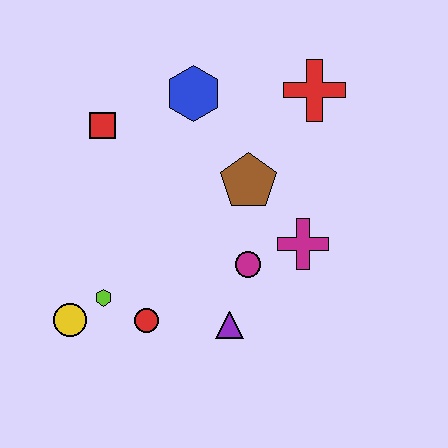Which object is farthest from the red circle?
The red cross is farthest from the red circle.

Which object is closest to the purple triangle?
The magenta circle is closest to the purple triangle.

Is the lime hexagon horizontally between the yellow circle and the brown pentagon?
Yes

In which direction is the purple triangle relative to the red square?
The purple triangle is below the red square.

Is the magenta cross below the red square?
Yes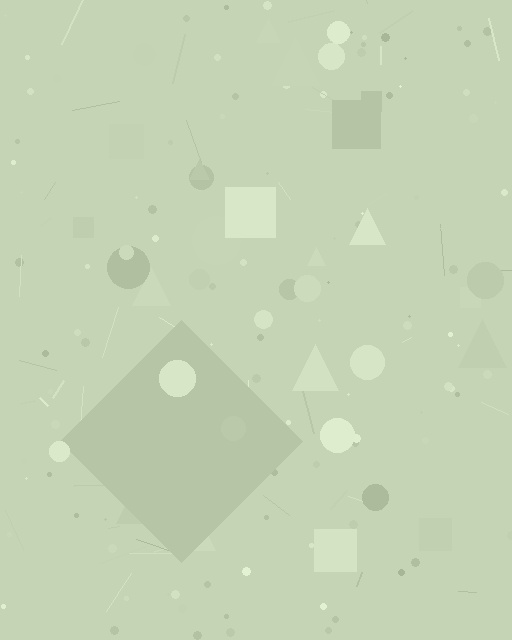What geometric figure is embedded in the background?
A diamond is embedded in the background.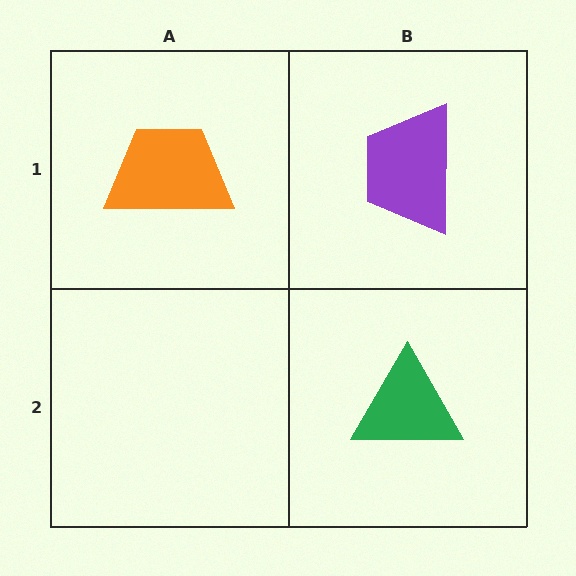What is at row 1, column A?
An orange trapezoid.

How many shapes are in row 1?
2 shapes.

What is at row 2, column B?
A green triangle.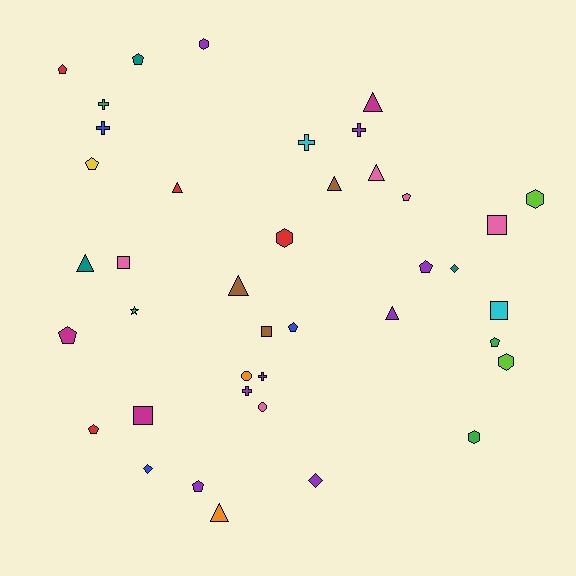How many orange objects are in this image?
There are 2 orange objects.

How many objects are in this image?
There are 40 objects.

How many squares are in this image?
There are 5 squares.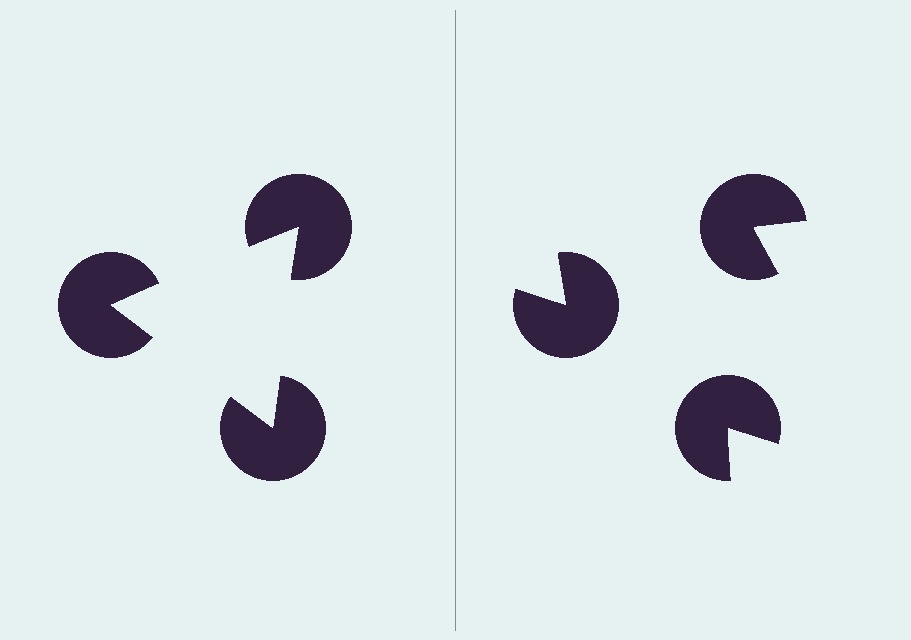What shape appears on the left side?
An illusory triangle.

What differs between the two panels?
The pac-man discs are positioned identically on both sides; only the wedge orientations differ. On the left they align to a triangle; on the right they are misaligned.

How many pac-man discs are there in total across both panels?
6 — 3 on each side.